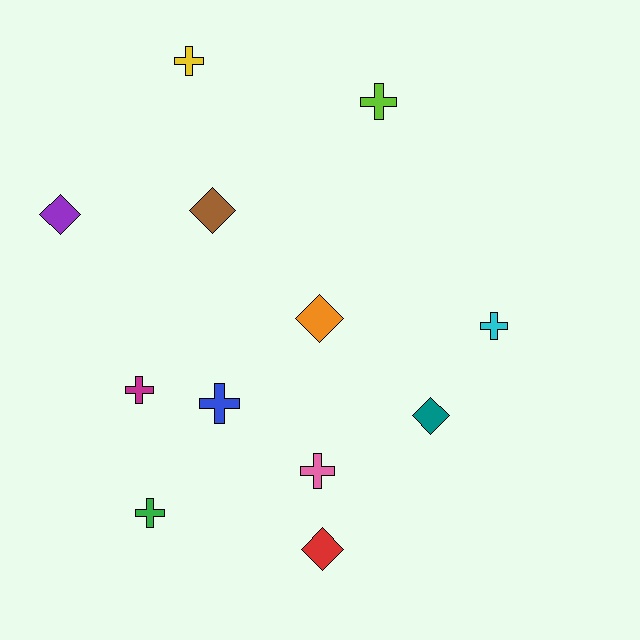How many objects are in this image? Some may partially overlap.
There are 12 objects.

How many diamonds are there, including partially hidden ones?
There are 5 diamonds.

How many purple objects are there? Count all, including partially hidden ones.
There is 1 purple object.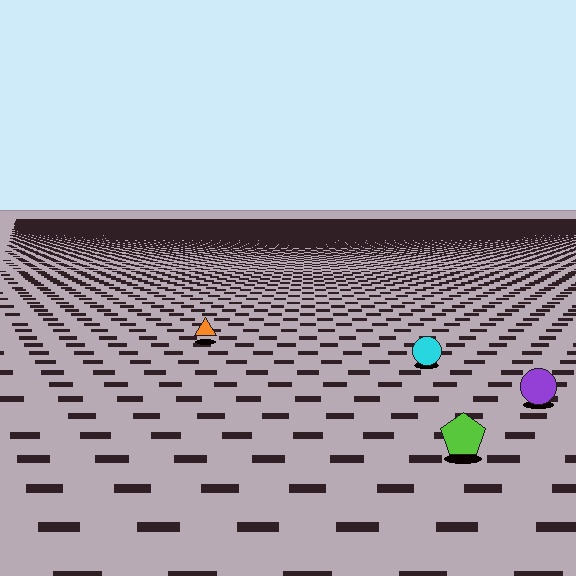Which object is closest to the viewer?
The lime pentagon is closest. The texture marks near it are larger and more spread out.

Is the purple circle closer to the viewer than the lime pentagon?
No. The lime pentagon is closer — you can tell from the texture gradient: the ground texture is coarser near it.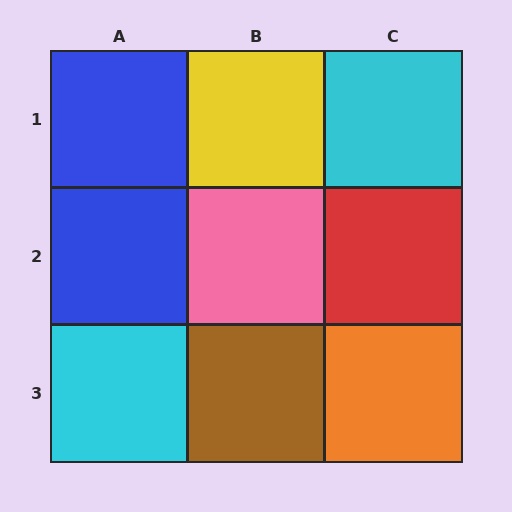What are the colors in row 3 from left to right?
Cyan, brown, orange.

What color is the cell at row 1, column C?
Cyan.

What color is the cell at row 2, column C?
Red.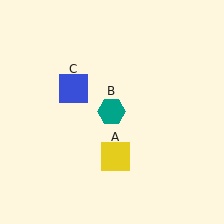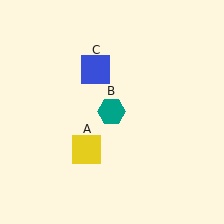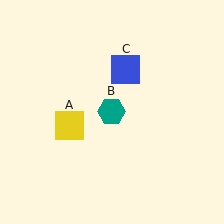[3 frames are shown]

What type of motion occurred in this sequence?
The yellow square (object A), blue square (object C) rotated clockwise around the center of the scene.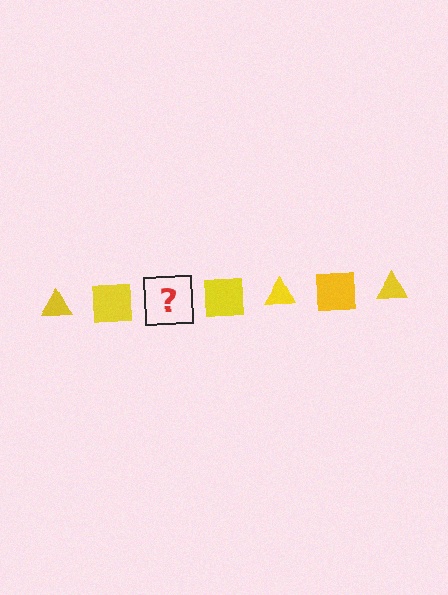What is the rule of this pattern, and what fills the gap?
The rule is that the pattern cycles through triangle, square shapes in yellow. The gap should be filled with a yellow triangle.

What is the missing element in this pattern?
The missing element is a yellow triangle.